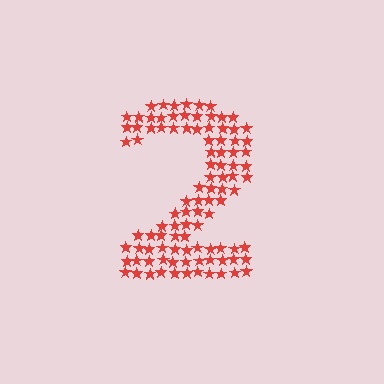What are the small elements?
The small elements are stars.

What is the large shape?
The large shape is the digit 2.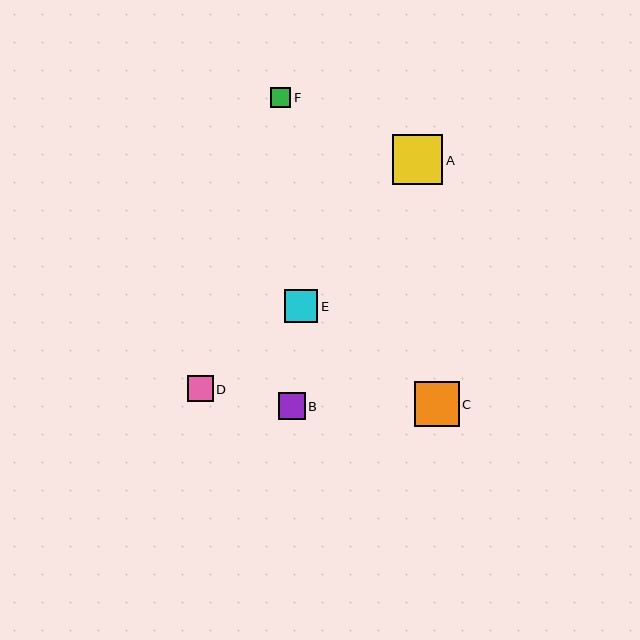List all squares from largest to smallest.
From largest to smallest: A, C, E, B, D, F.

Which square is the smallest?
Square F is the smallest with a size of approximately 20 pixels.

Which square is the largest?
Square A is the largest with a size of approximately 51 pixels.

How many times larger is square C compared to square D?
Square C is approximately 1.7 times the size of square D.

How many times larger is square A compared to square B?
Square A is approximately 1.9 times the size of square B.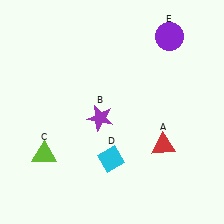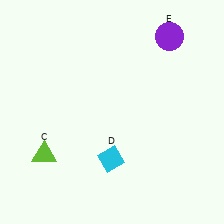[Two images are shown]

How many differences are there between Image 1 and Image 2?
There are 2 differences between the two images.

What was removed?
The red triangle (A), the purple star (B) were removed in Image 2.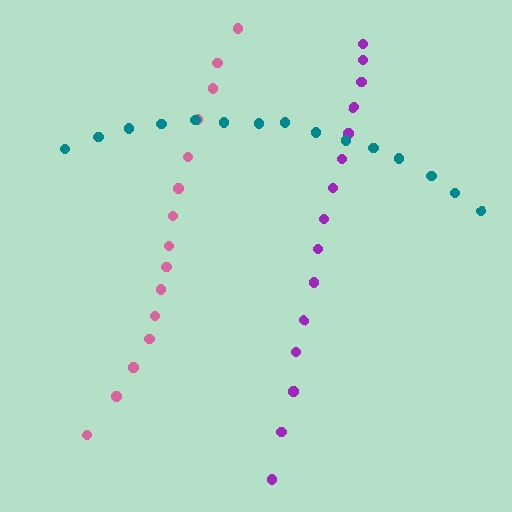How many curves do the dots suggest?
There are 3 distinct paths.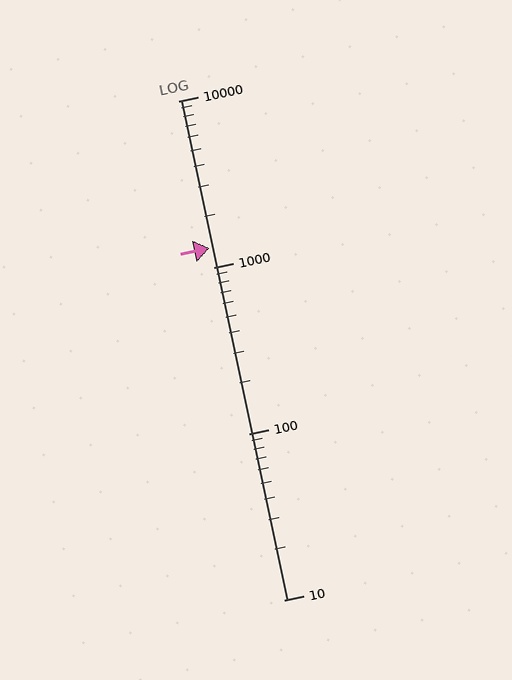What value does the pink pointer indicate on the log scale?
The pointer indicates approximately 1300.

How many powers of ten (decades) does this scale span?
The scale spans 3 decades, from 10 to 10000.